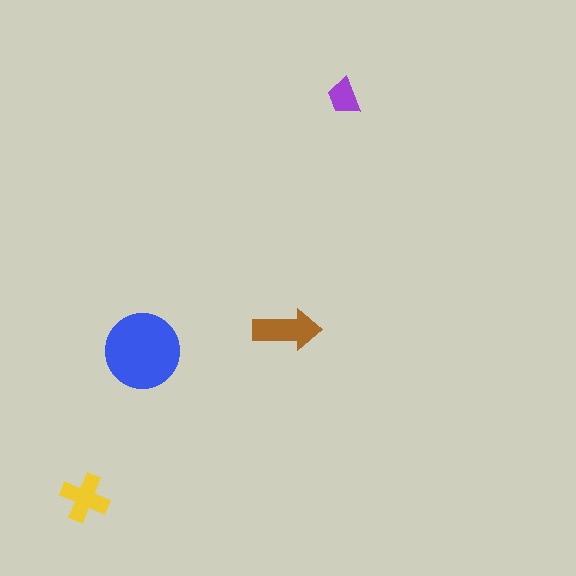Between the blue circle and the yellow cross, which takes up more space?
The blue circle.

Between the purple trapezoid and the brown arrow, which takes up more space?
The brown arrow.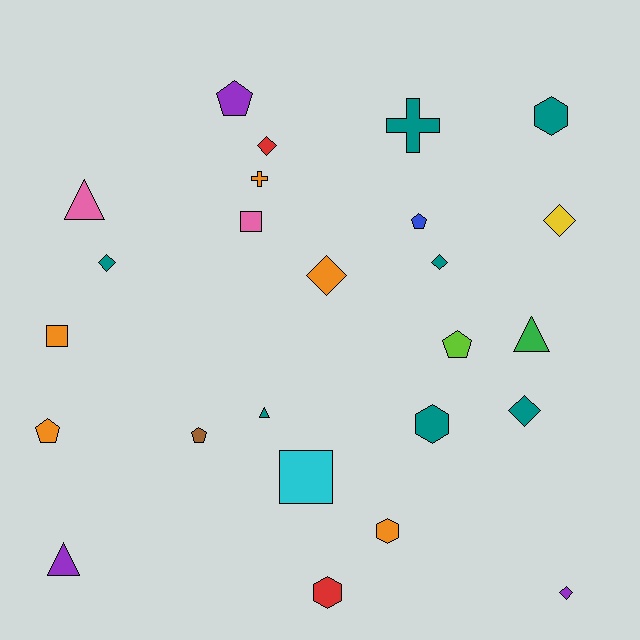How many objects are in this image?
There are 25 objects.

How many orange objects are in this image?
There are 5 orange objects.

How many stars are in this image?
There are no stars.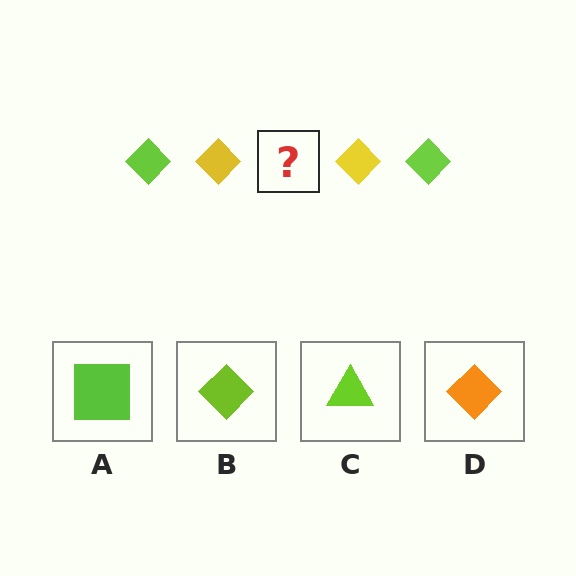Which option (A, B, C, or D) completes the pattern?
B.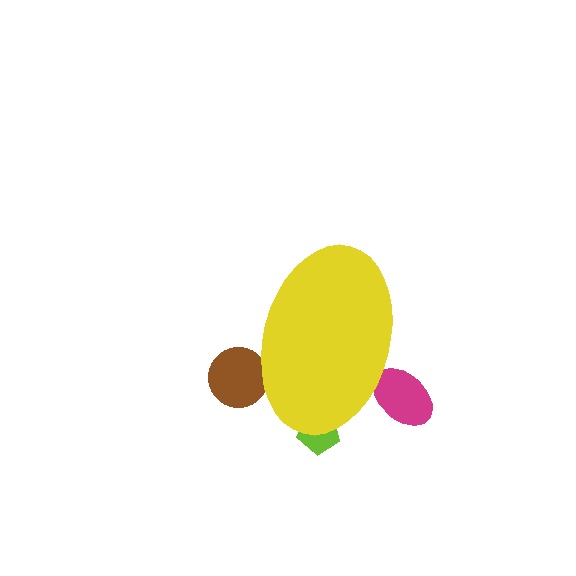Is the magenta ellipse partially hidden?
Yes, the magenta ellipse is partially hidden behind the yellow ellipse.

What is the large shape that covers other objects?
A yellow ellipse.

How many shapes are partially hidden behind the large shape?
3 shapes are partially hidden.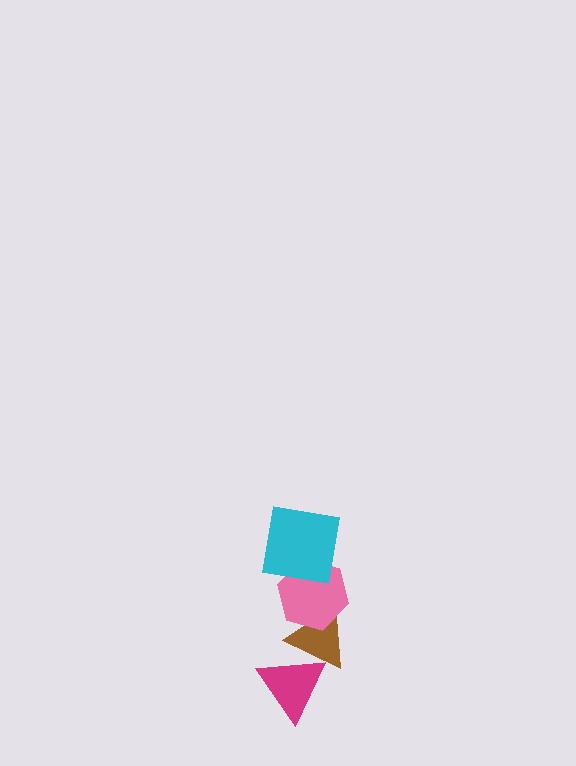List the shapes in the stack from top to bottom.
From top to bottom: the cyan square, the pink hexagon, the brown triangle, the magenta triangle.